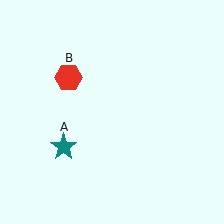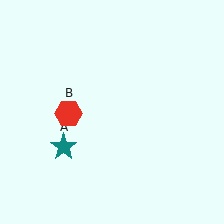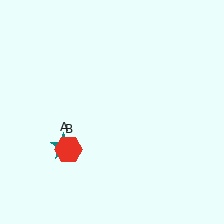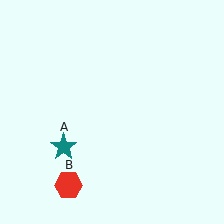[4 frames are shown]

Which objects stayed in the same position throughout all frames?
Teal star (object A) remained stationary.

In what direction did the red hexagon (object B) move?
The red hexagon (object B) moved down.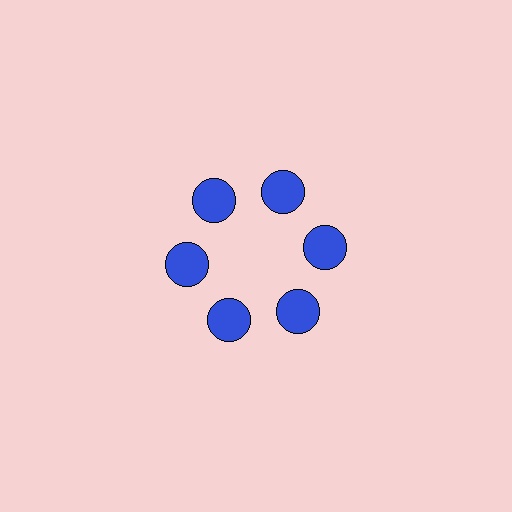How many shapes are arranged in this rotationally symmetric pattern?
There are 6 shapes, arranged in 6 groups of 1.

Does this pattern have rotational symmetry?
Yes, this pattern has 6-fold rotational symmetry. It looks the same after rotating 60 degrees around the center.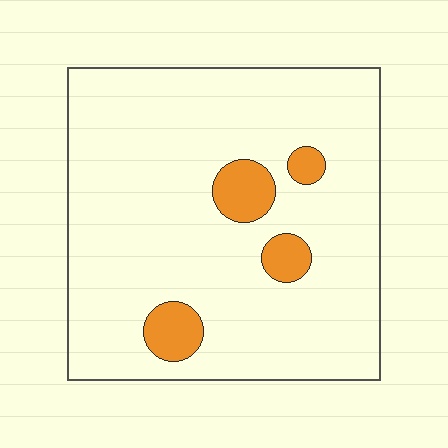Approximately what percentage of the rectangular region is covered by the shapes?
Approximately 10%.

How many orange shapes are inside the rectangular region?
4.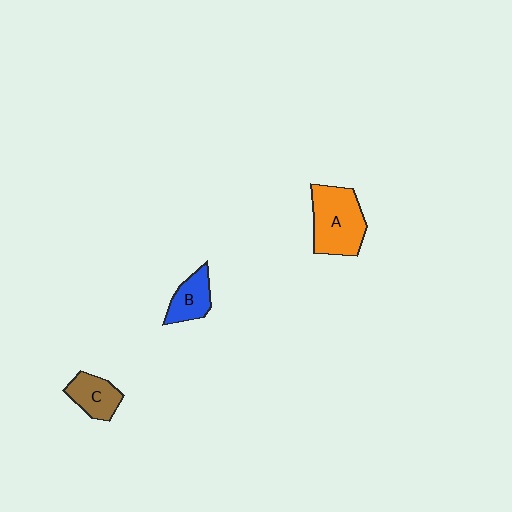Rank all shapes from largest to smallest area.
From largest to smallest: A (orange), C (brown), B (blue).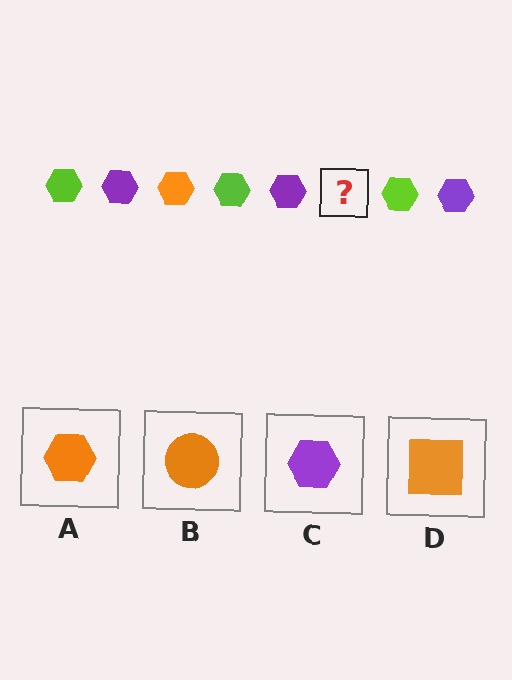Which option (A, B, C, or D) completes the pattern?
A.